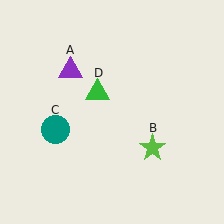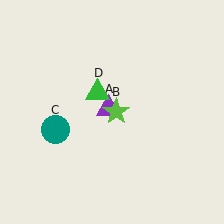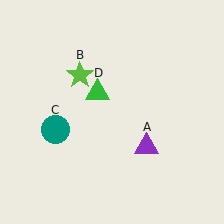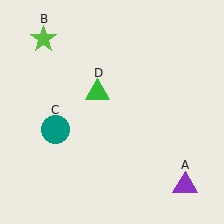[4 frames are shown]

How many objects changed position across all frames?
2 objects changed position: purple triangle (object A), lime star (object B).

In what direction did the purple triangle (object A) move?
The purple triangle (object A) moved down and to the right.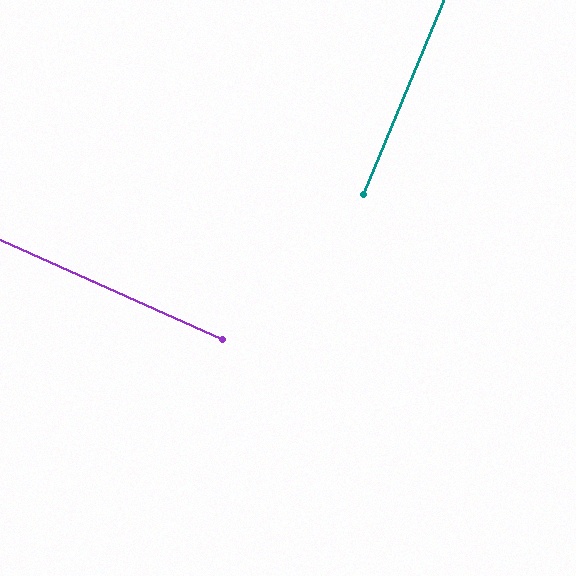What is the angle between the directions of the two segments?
Approximately 88 degrees.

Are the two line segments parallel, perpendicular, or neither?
Perpendicular — they meet at approximately 88°.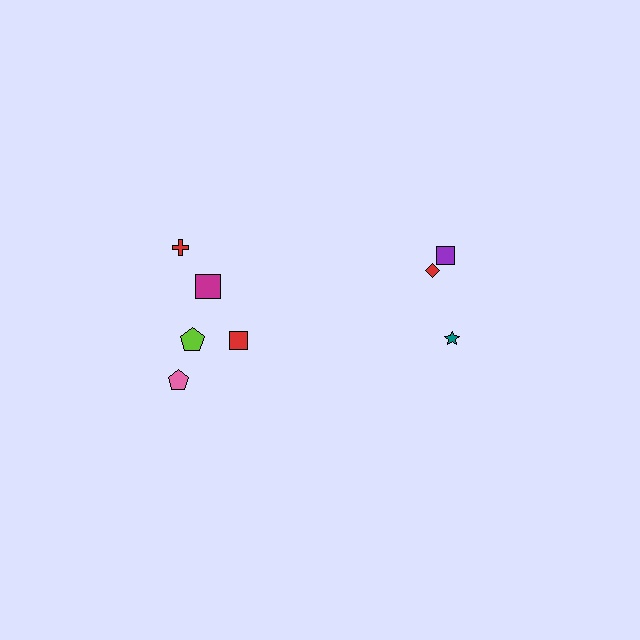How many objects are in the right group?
There are 3 objects.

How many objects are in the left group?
There are 5 objects.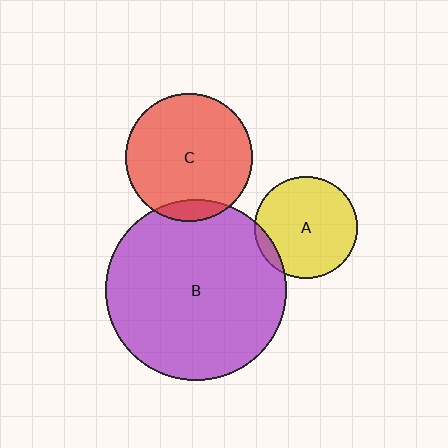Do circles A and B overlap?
Yes.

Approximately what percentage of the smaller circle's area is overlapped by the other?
Approximately 10%.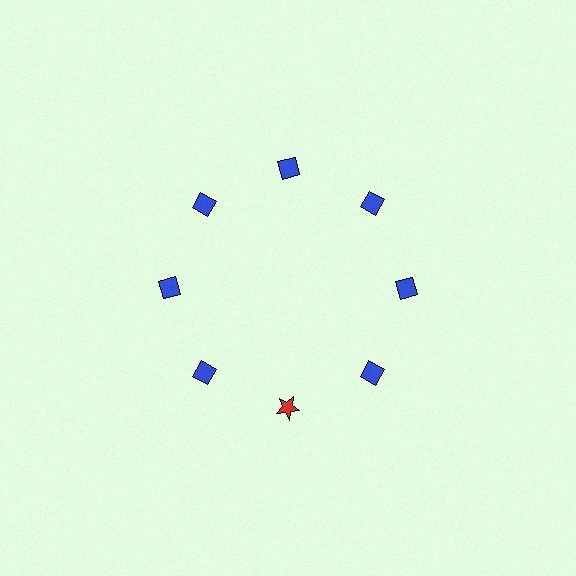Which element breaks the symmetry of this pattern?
The red star at roughly the 6 o'clock position breaks the symmetry. All other shapes are blue diamonds.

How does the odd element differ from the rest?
It differs in both color (red instead of blue) and shape (star instead of diamond).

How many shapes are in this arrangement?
There are 8 shapes arranged in a ring pattern.